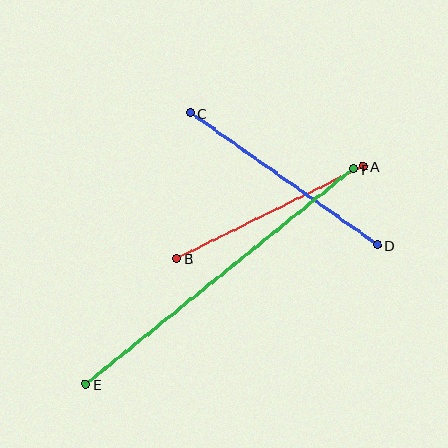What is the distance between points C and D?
The distance is approximately 229 pixels.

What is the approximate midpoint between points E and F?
The midpoint is at approximately (220, 277) pixels.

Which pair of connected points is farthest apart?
Points E and F are farthest apart.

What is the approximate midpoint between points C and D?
The midpoint is at approximately (284, 179) pixels.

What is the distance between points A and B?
The distance is approximately 207 pixels.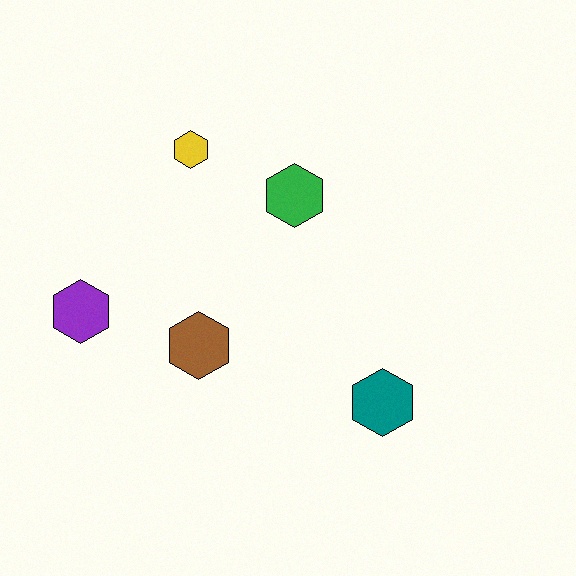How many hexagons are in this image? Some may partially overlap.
There are 5 hexagons.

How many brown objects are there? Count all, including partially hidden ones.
There is 1 brown object.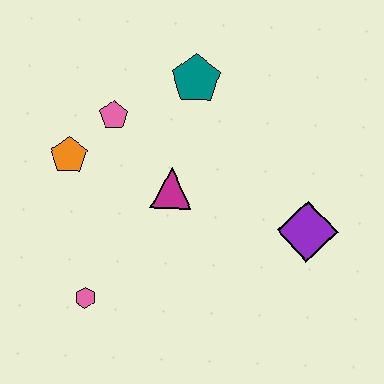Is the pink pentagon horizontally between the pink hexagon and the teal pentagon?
Yes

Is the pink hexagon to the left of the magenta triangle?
Yes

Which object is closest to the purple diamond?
The magenta triangle is closest to the purple diamond.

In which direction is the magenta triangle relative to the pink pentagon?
The magenta triangle is below the pink pentagon.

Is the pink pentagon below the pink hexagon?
No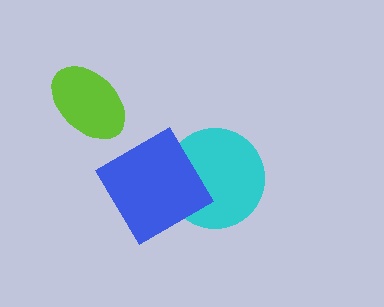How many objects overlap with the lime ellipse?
0 objects overlap with the lime ellipse.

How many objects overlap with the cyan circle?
1 object overlaps with the cyan circle.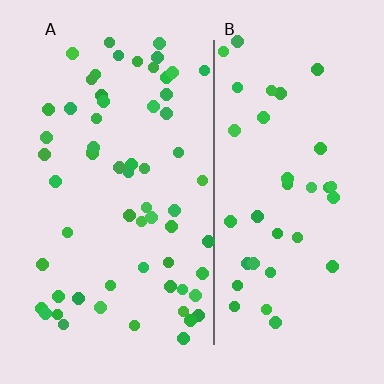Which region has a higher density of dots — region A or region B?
A (the left).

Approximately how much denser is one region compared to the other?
Approximately 1.7× — region A over region B.